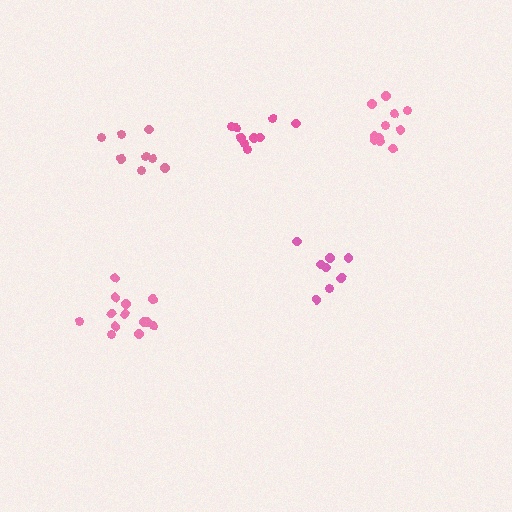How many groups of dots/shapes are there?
There are 5 groups.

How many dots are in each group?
Group 1: 13 dots, Group 2: 9 dots, Group 3: 8 dots, Group 4: 8 dots, Group 5: 11 dots (49 total).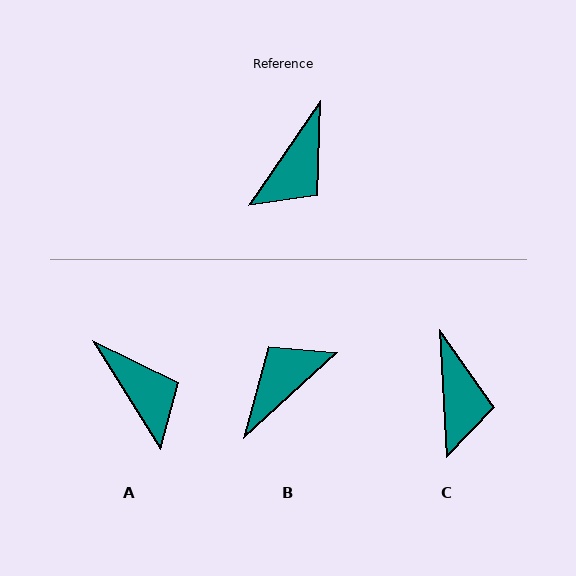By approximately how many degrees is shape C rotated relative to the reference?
Approximately 37 degrees counter-clockwise.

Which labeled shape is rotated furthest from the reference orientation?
B, about 167 degrees away.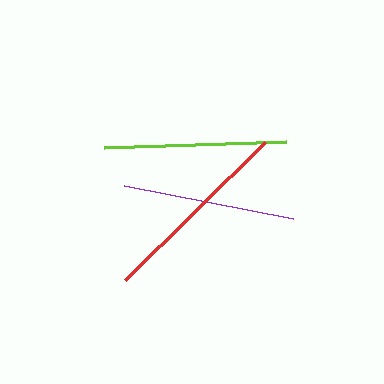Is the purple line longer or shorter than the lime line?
The lime line is longer than the purple line.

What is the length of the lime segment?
The lime segment is approximately 182 pixels long.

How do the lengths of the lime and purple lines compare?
The lime and purple lines are approximately the same length.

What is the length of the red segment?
The red segment is approximately 196 pixels long.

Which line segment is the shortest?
The purple line is the shortest at approximately 172 pixels.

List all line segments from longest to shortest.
From longest to shortest: red, lime, purple.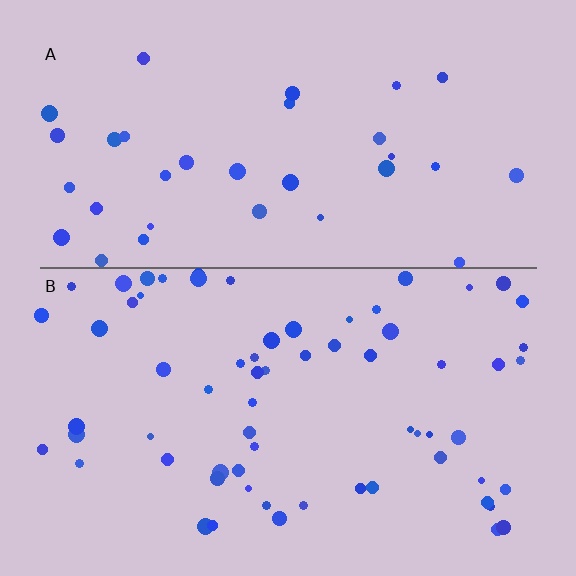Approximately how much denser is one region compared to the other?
Approximately 2.0× — region B over region A.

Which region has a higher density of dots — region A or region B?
B (the bottom).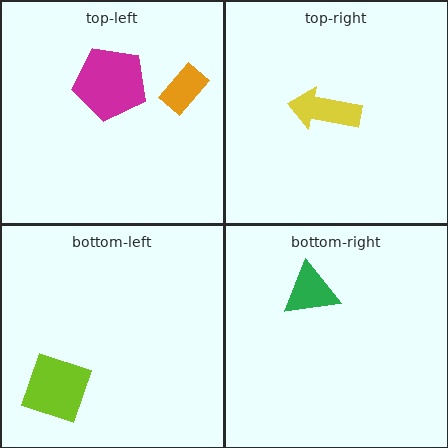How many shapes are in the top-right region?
1.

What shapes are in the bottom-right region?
The green triangle.